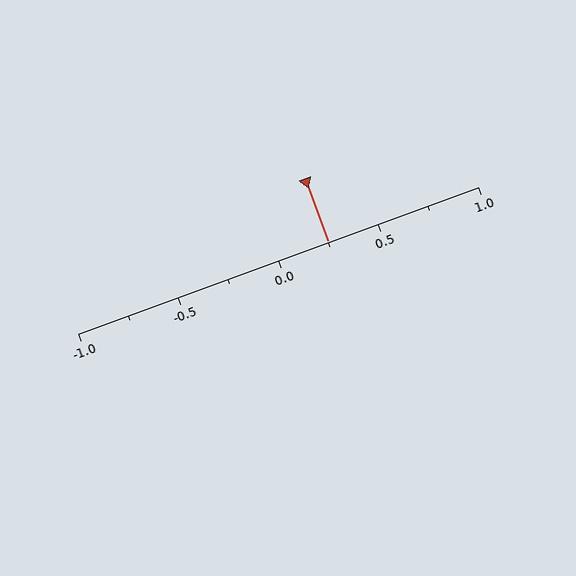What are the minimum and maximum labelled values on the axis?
The axis runs from -1.0 to 1.0.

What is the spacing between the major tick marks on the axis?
The major ticks are spaced 0.5 apart.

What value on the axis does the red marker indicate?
The marker indicates approximately 0.25.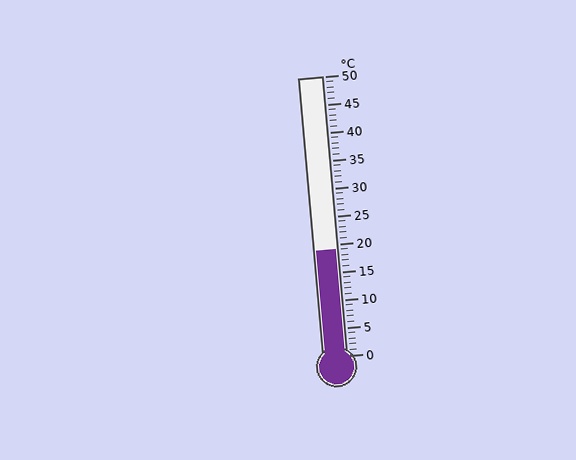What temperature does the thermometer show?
The thermometer shows approximately 19°C.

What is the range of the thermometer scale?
The thermometer scale ranges from 0°C to 50°C.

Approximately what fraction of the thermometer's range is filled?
The thermometer is filled to approximately 40% of its range.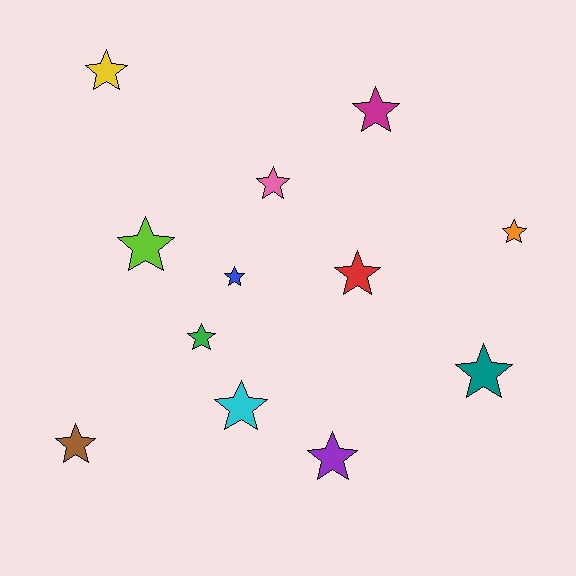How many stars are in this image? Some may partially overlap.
There are 12 stars.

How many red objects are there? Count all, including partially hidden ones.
There is 1 red object.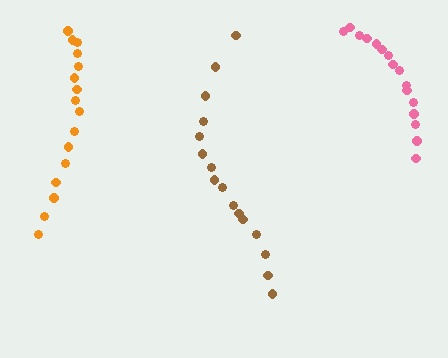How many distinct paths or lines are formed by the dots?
There are 3 distinct paths.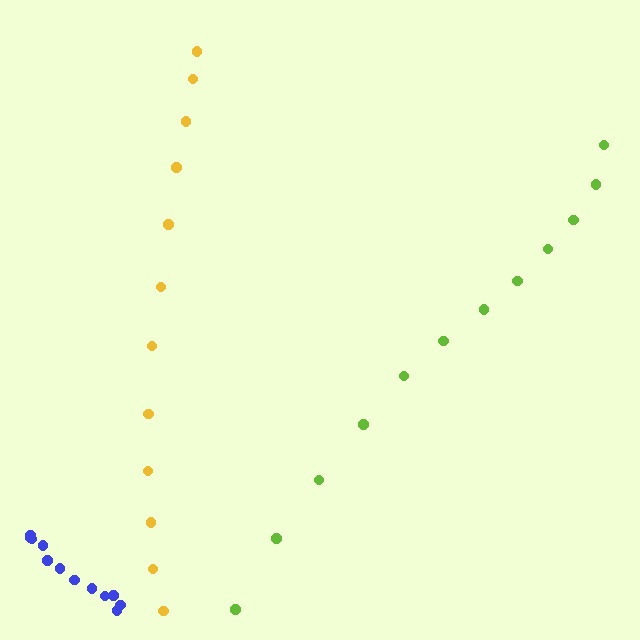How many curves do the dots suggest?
There are 3 distinct paths.